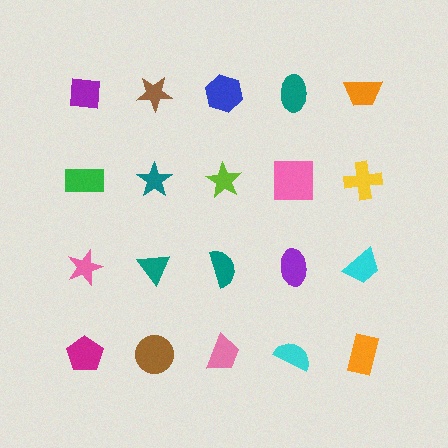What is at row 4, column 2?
A brown circle.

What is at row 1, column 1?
A purple square.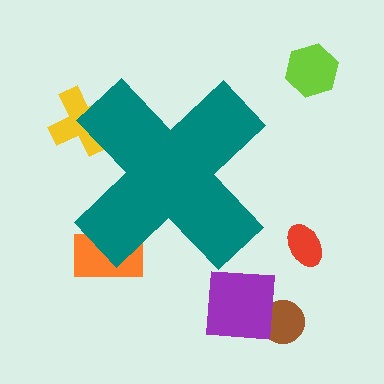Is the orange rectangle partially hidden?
Yes, the orange rectangle is partially hidden behind the teal cross.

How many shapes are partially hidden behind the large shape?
2 shapes are partially hidden.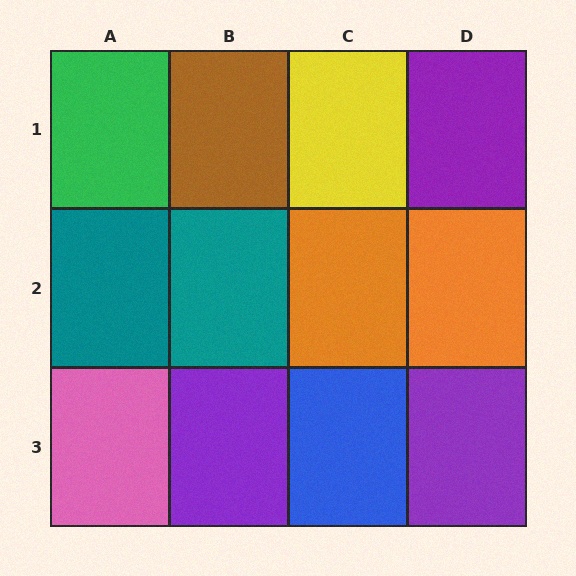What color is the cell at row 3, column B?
Purple.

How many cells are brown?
1 cell is brown.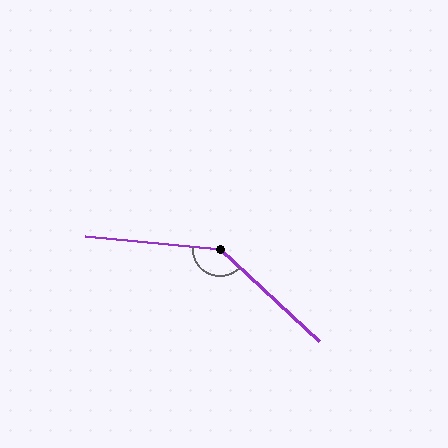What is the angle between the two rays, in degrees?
Approximately 143 degrees.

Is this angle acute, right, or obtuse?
It is obtuse.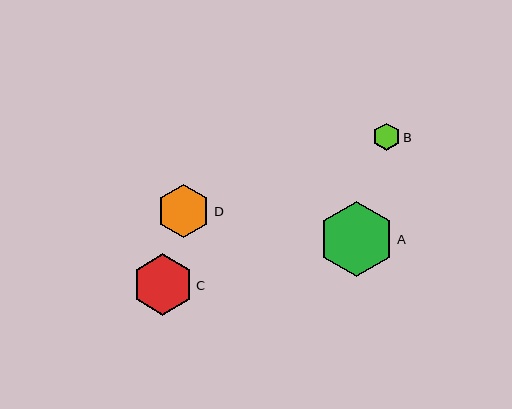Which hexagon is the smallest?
Hexagon B is the smallest with a size of approximately 27 pixels.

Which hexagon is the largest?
Hexagon A is the largest with a size of approximately 76 pixels.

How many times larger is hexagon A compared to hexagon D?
Hexagon A is approximately 1.4 times the size of hexagon D.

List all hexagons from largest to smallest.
From largest to smallest: A, C, D, B.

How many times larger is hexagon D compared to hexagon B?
Hexagon D is approximately 2.0 times the size of hexagon B.